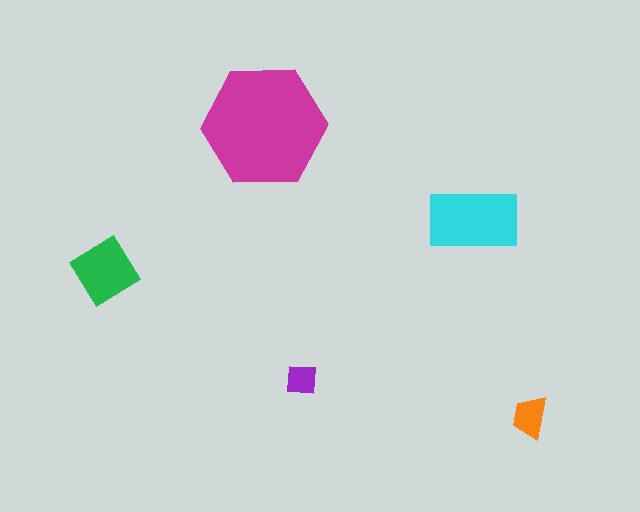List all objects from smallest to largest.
The purple square, the orange trapezoid, the green diamond, the cyan rectangle, the magenta hexagon.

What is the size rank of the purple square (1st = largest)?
5th.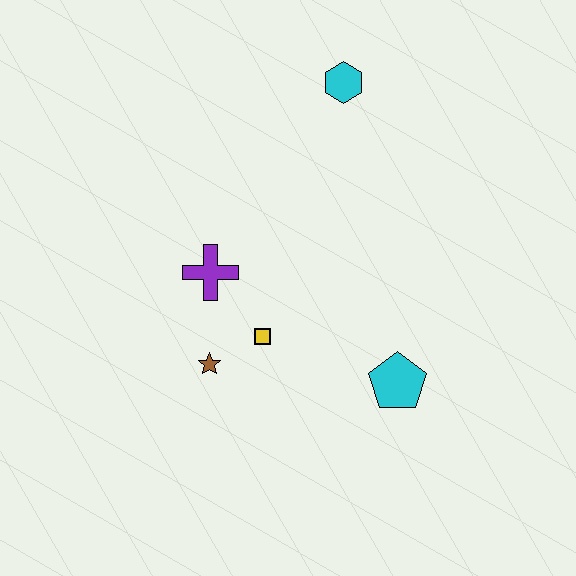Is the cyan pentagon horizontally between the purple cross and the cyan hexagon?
No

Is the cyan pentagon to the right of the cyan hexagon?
Yes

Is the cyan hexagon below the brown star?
No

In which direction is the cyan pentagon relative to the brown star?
The cyan pentagon is to the right of the brown star.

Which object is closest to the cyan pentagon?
The yellow square is closest to the cyan pentagon.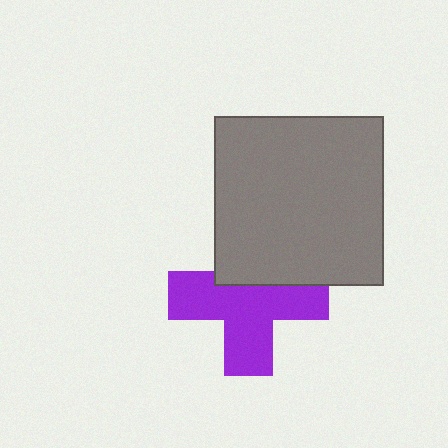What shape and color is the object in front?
The object in front is a gray square.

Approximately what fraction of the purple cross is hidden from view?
Roughly 33% of the purple cross is hidden behind the gray square.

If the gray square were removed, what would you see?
You would see the complete purple cross.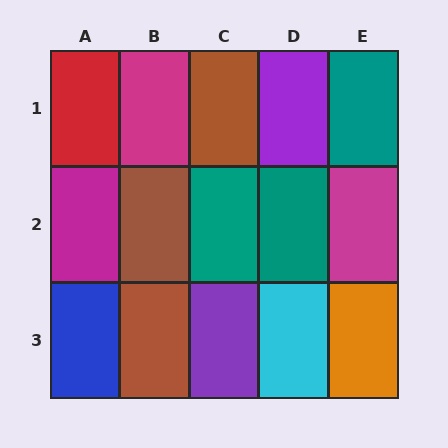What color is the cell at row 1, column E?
Teal.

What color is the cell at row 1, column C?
Brown.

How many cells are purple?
2 cells are purple.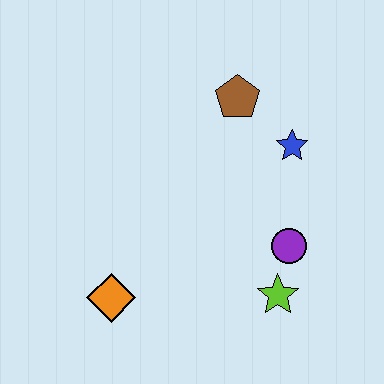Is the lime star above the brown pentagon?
No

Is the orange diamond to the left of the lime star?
Yes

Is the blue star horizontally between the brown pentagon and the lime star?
No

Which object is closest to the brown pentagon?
The blue star is closest to the brown pentagon.